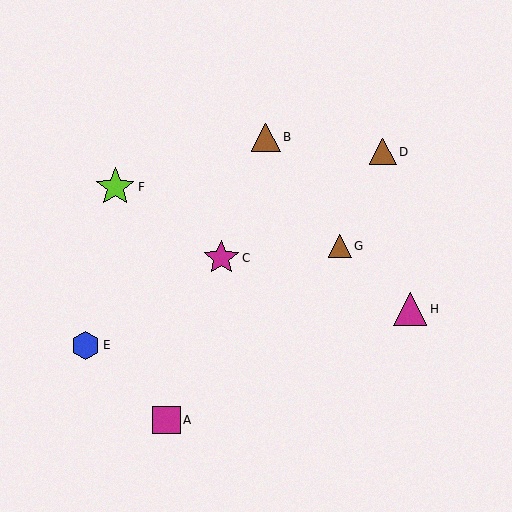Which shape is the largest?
The lime star (labeled F) is the largest.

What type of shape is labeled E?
Shape E is a blue hexagon.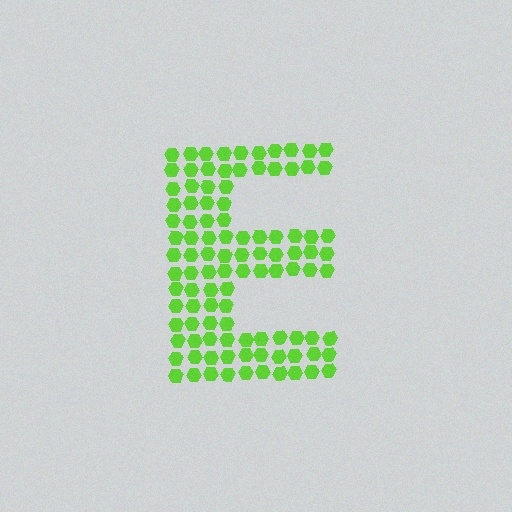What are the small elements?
The small elements are hexagons.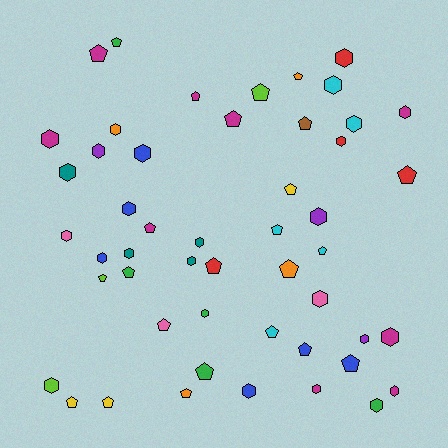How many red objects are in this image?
There are 4 red objects.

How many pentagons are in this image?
There are 24 pentagons.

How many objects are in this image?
There are 50 objects.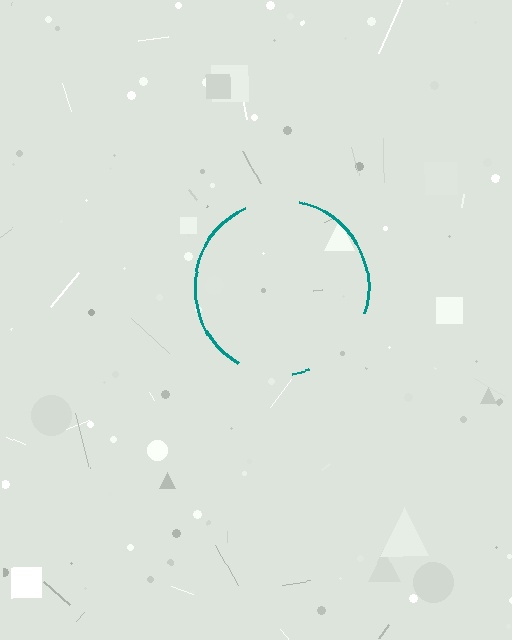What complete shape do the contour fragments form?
The contour fragments form a circle.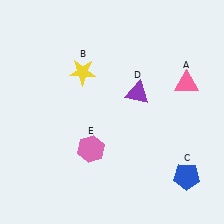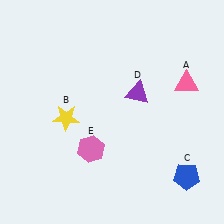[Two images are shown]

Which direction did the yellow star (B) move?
The yellow star (B) moved down.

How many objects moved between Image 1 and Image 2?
1 object moved between the two images.